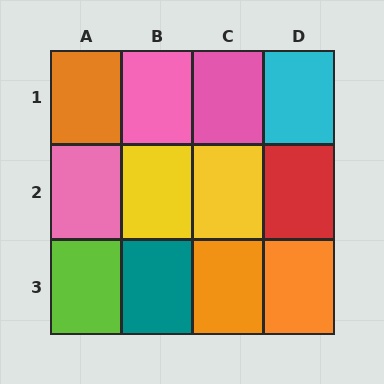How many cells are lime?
1 cell is lime.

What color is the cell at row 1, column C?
Pink.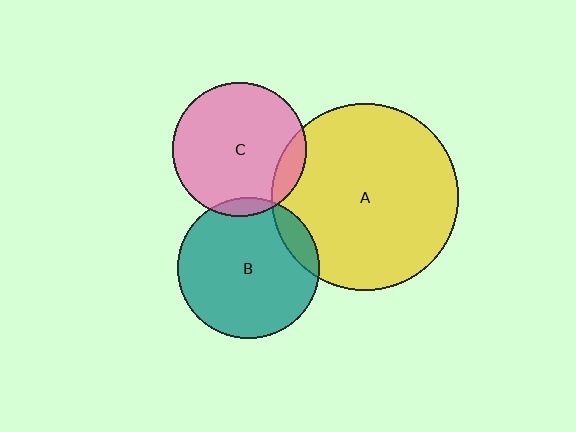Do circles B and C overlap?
Yes.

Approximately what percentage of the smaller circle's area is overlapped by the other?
Approximately 5%.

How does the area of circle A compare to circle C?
Approximately 2.0 times.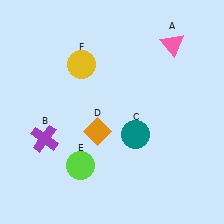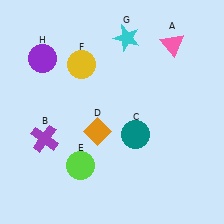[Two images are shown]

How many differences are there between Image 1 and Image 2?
There are 2 differences between the two images.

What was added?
A cyan star (G), a purple circle (H) were added in Image 2.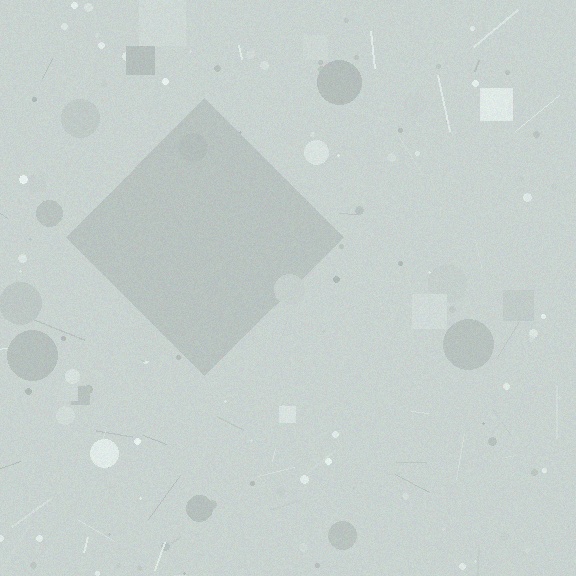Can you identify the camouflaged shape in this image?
The camouflaged shape is a diamond.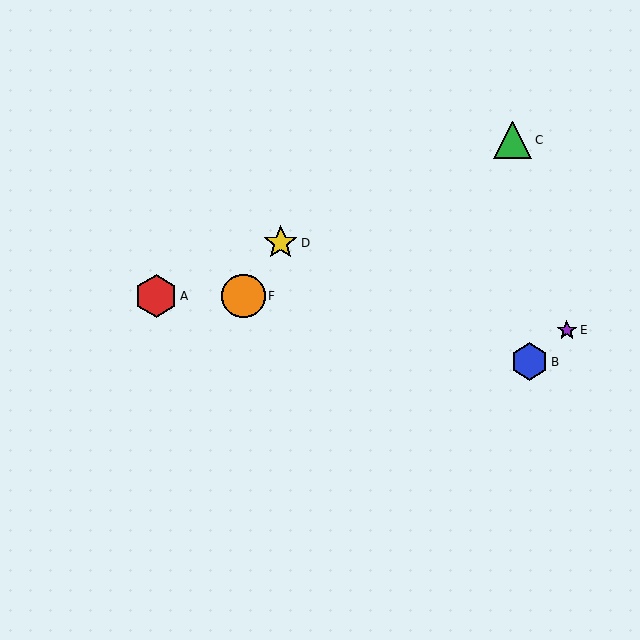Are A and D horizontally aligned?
No, A is at y≈296 and D is at y≈243.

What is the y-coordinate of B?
Object B is at y≈362.